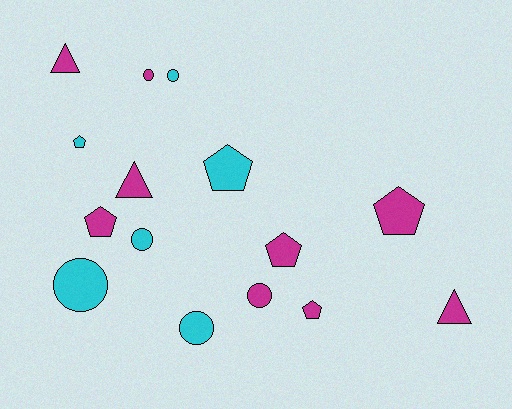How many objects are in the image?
There are 15 objects.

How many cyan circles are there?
There are 4 cyan circles.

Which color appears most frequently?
Magenta, with 9 objects.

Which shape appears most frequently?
Circle, with 6 objects.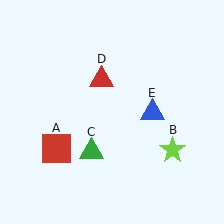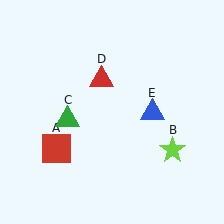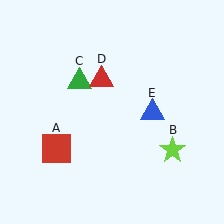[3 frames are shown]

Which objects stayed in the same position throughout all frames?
Red square (object A) and lime star (object B) and red triangle (object D) and blue triangle (object E) remained stationary.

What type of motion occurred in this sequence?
The green triangle (object C) rotated clockwise around the center of the scene.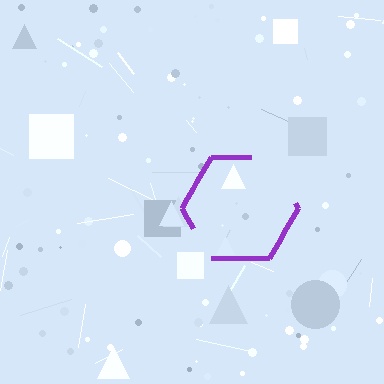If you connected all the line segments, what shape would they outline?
They would outline a hexagon.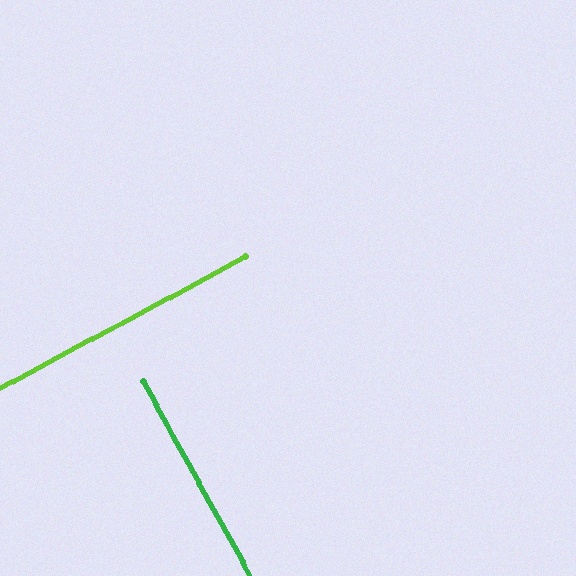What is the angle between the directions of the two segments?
Approximately 89 degrees.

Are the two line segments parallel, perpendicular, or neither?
Perpendicular — they meet at approximately 89°.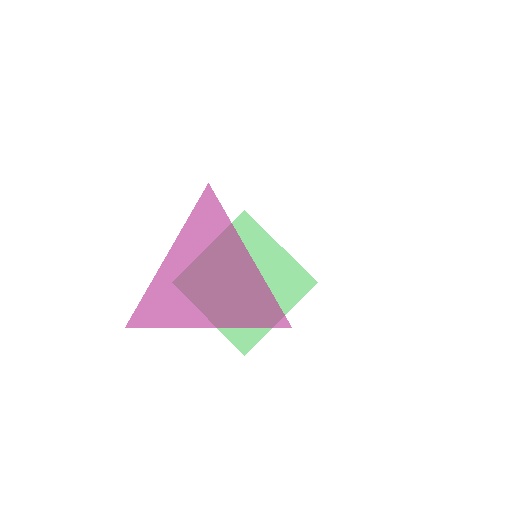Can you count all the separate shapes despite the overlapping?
Yes, there are 2 separate shapes.